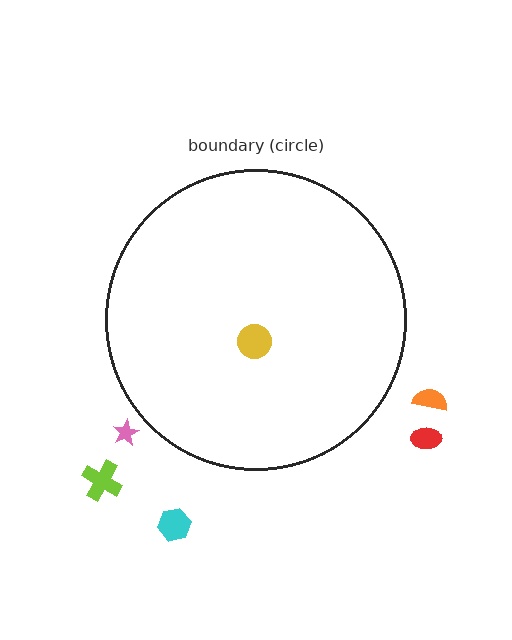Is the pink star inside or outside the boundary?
Outside.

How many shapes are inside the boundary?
1 inside, 5 outside.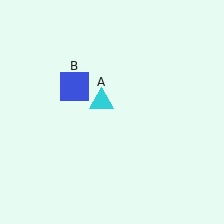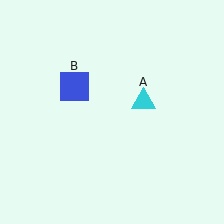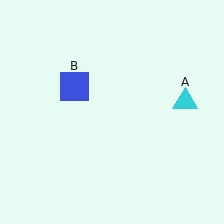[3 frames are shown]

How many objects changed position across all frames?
1 object changed position: cyan triangle (object A).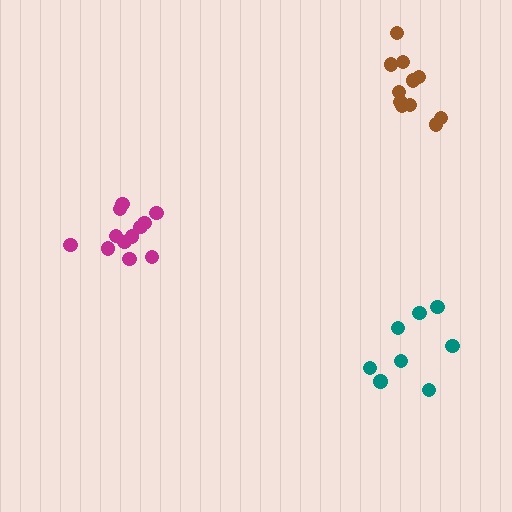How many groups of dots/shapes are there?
There are 3 groups.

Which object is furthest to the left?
The magenta cluster is leftmost.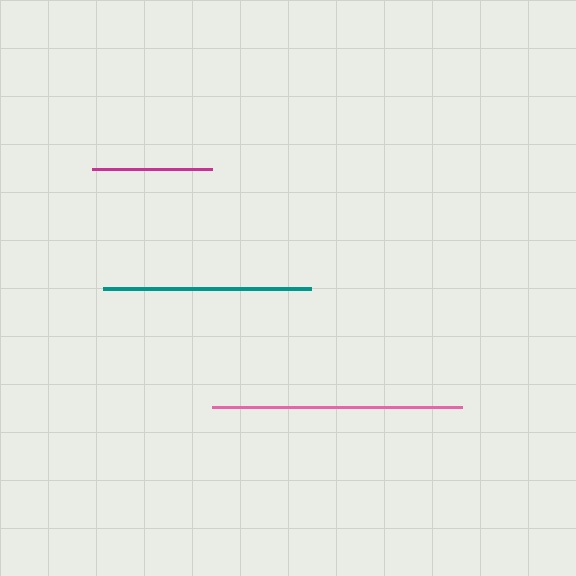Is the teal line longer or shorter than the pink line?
The pink line is longer than the teal line.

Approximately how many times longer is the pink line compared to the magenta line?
The pink line is approximately 2.1 times the length of the magenta line.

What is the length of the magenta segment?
The magenta segment is approximately 120 pixels long.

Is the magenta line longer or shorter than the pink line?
The pink line is longer than the magenta line.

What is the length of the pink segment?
The pink segment is approximately 250 pixels long.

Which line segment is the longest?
The pink line is the longest at approximately 250 pixels.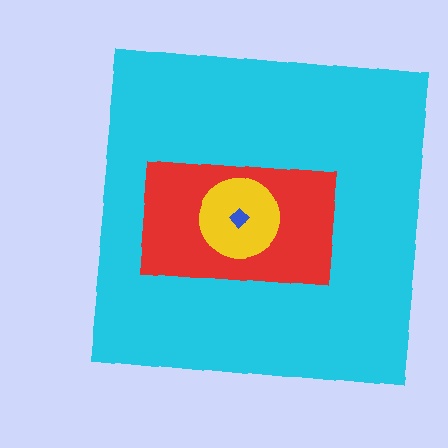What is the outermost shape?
The cyan square.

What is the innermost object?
The blue diamond.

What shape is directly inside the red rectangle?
The yellow circle.